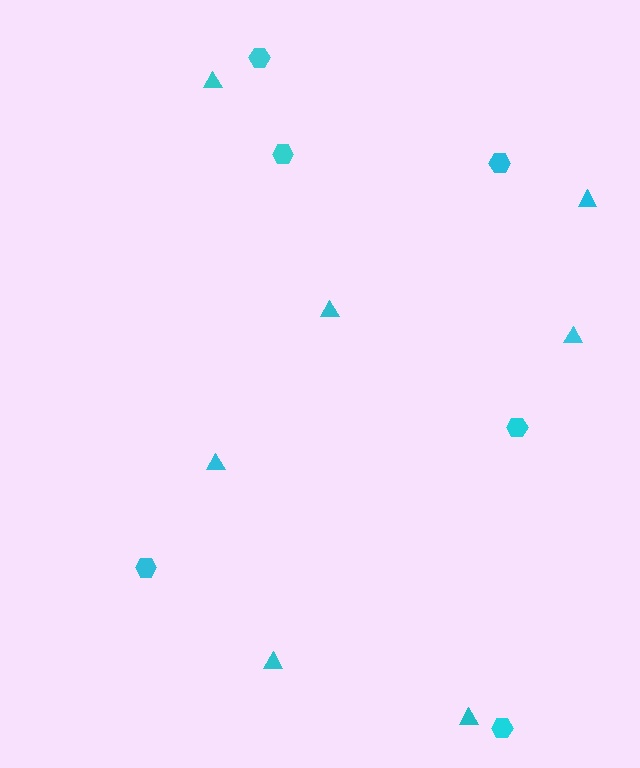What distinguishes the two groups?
There are 2 groups: one group of triangles (7) and one group of hexagons (6).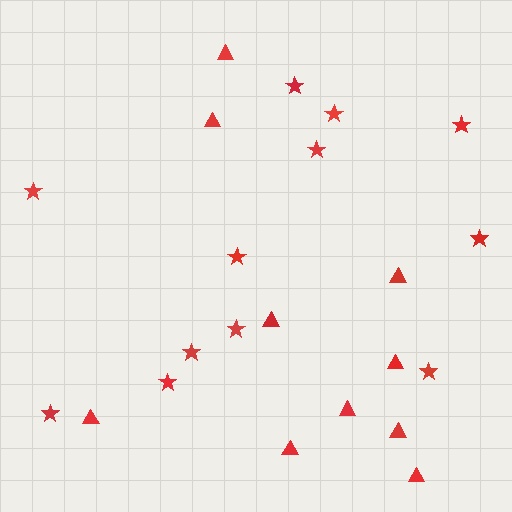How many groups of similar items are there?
There are 2 groups: one group of stars (12) and one group of triangles (10).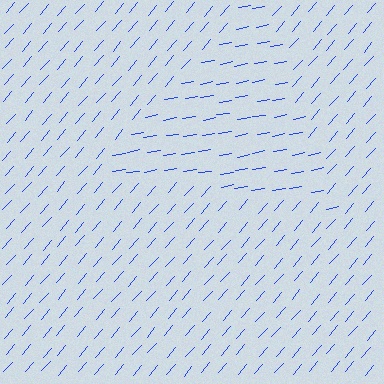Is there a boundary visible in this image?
Yes, there is a texture boundary formed by a change in line orientation.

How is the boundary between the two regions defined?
The boundary is defined purely by a change in line orientation (approximately 39 degrees difference). All lines are the same color and thickness.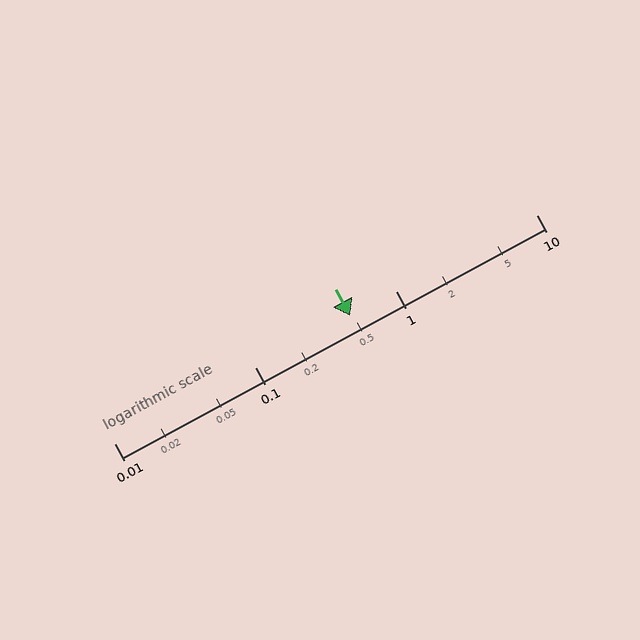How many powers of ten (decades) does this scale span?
The scale spans 3 decades, from 0.01 to 10.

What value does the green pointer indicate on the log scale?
The pointer indicates approximately 0.48.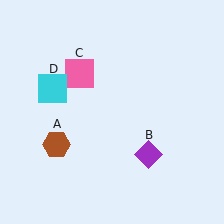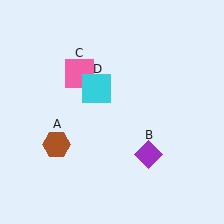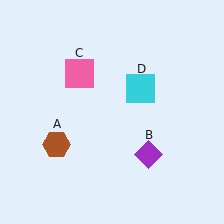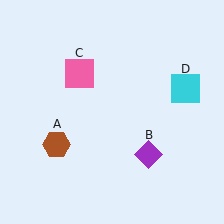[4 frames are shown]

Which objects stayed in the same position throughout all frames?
Brown hexagon (object A) and purple diamond (object B) and pink square (object C) remained stationary.